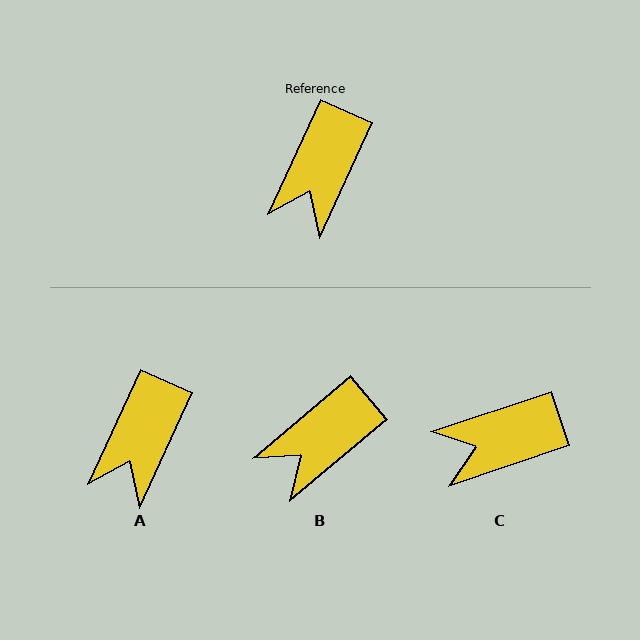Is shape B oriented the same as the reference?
No, it is off by about 25 degrees.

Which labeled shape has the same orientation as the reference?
A.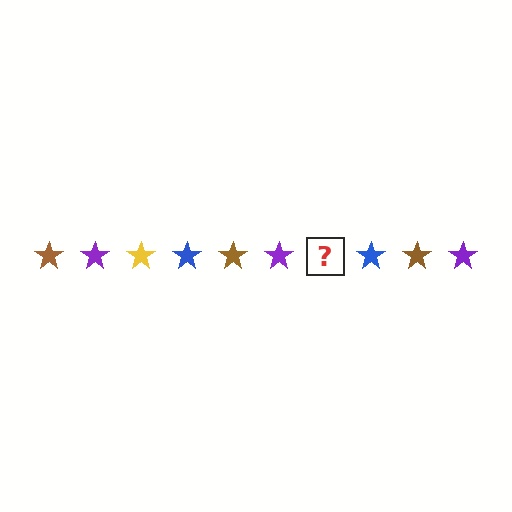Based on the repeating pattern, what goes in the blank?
The blank should be a yellow star.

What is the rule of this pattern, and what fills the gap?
The rule is that the pattern cycles through brown, purple, yellow, blue stars. The gap should be filled with a yellow star.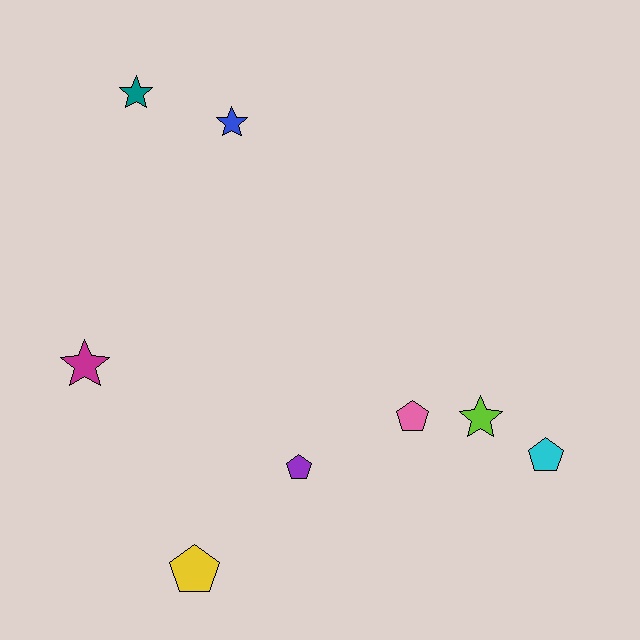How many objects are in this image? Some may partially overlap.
There are 8 objects.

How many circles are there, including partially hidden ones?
There are no circles.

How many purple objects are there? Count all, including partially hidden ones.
There is 1 purple object.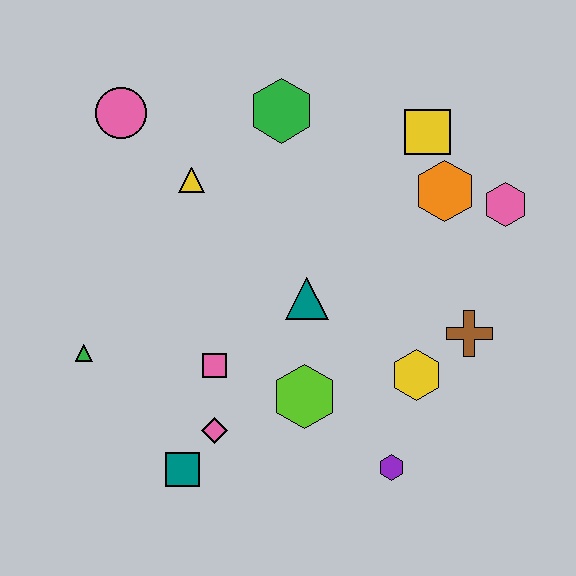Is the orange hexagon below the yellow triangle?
Yes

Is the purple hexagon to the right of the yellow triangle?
Yes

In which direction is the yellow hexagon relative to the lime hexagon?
The yellow hexagon is to the right of the lime hexagon.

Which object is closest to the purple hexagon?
The yellow hexagon is closest to the purple hexagon.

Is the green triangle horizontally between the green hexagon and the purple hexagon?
No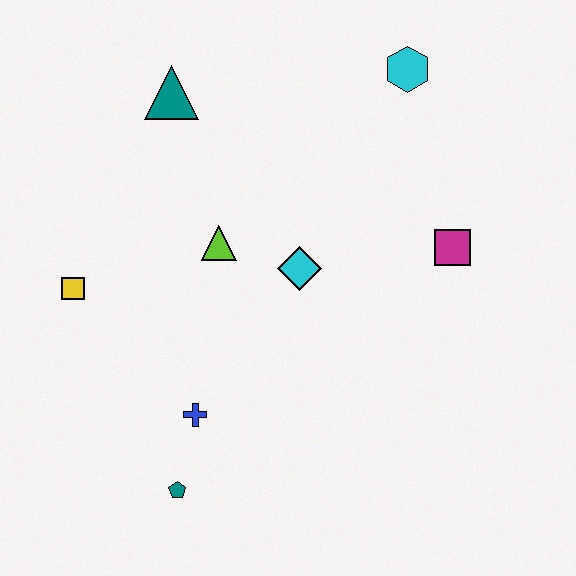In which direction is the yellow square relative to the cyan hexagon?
The yellow square is to the left of the cyan hexagon.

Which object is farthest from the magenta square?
The yellow square is farthest from the magenta square.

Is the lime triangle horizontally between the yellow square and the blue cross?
No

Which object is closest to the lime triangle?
The cyan diamond is closest to the lime triangle.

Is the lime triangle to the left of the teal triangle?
No